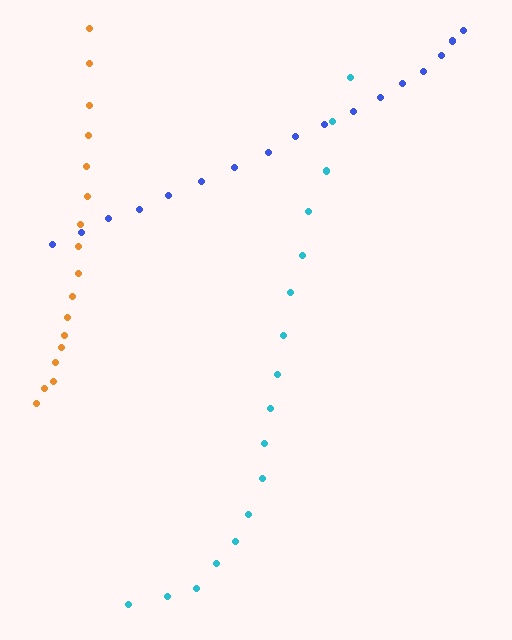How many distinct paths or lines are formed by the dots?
There are 3 distinct paths.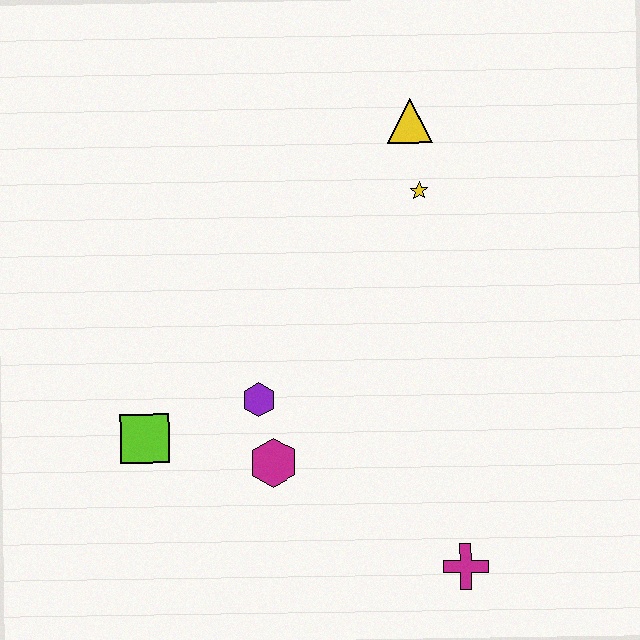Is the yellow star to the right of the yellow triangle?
Yes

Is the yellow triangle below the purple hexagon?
No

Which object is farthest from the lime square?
The yellow triangle is farthest from the lime square.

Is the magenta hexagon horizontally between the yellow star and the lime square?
Yes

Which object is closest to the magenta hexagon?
The purple hexagon is closest to the magenta hexagon.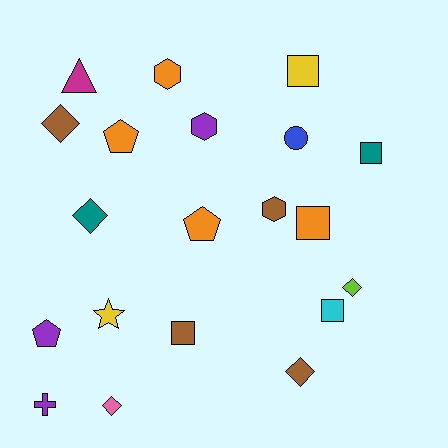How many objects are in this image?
There are 20 objects.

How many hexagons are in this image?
There are 3 hexagons.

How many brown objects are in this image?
There are 4 brown objects.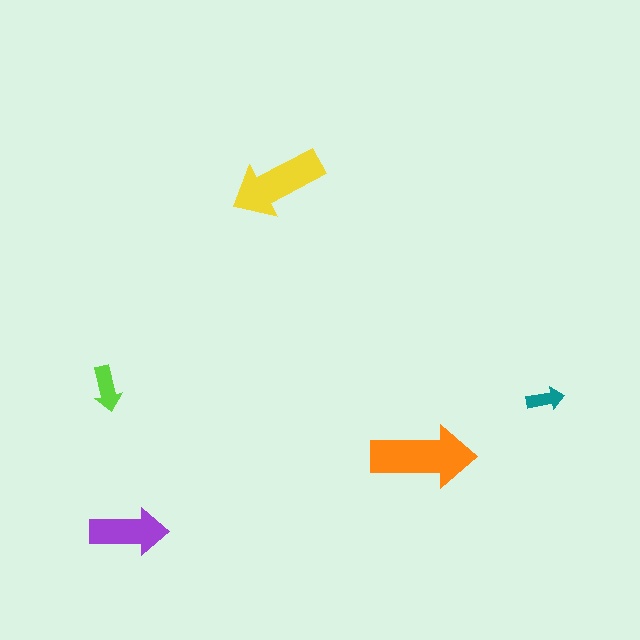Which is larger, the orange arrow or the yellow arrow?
The orange one.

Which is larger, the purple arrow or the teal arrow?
The purple one.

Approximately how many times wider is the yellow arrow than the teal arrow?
About 2.5 times wider.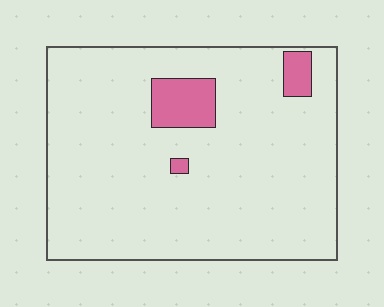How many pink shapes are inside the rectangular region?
3.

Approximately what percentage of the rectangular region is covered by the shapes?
Approximately 10%.